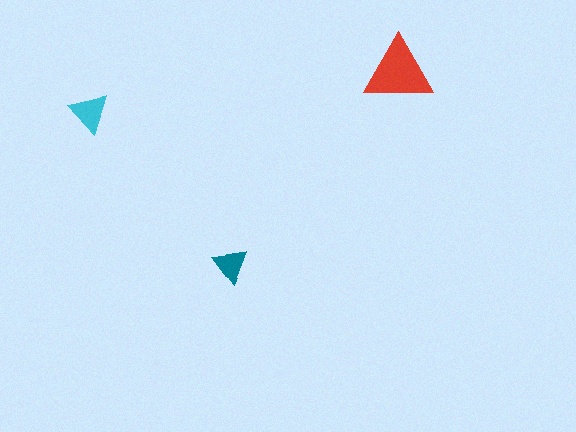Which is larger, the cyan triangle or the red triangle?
The red one.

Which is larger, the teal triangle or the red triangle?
The red one.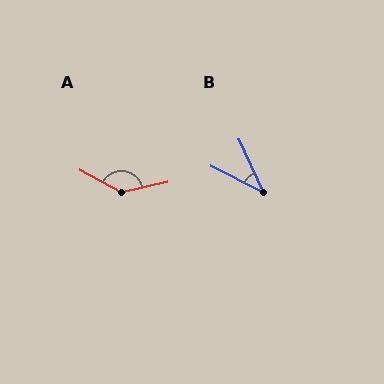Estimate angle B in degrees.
Approximately 39 degrees.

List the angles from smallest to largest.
B (39°), A (139°).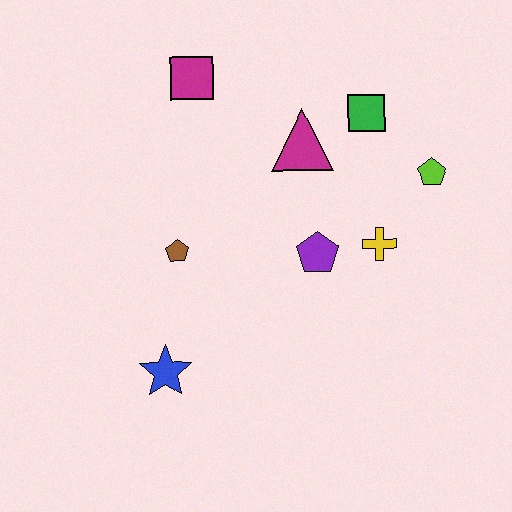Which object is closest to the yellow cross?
The purple pentagon is closest to the yellow cross.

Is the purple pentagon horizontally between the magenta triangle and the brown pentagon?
No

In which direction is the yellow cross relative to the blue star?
The yellow cross is to the right of the blue star.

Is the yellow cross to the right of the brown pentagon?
Yes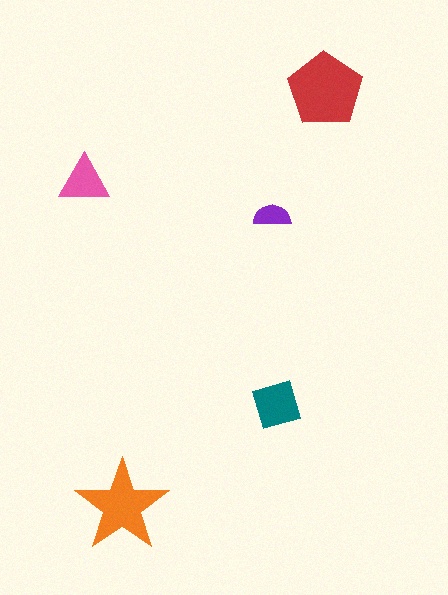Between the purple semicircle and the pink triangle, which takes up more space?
The pink triangle.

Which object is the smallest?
The purple semicircle.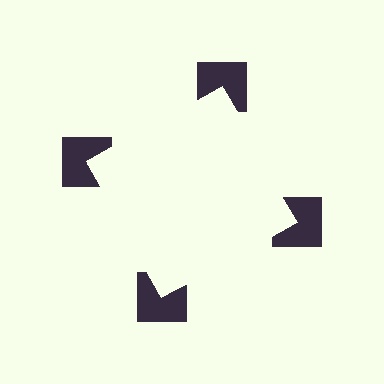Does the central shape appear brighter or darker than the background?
It typically appears slightly brighter than the background, even though no actual brightness change is drawn.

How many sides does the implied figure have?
4 sides.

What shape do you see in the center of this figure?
An illusory square — its edges are inferred from the aligned wedge cuts in the notched squares, not physically drawn.